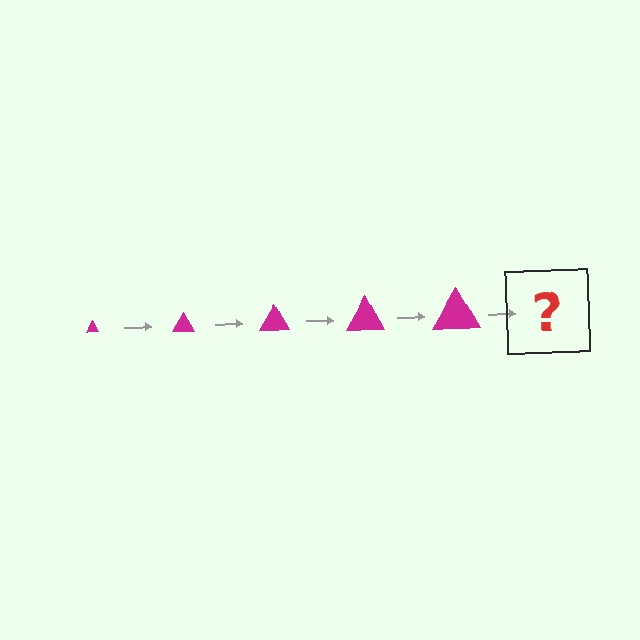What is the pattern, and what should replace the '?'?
The pattern is that the triangle gets progressively larger each step. The '?' should be a magenta triangle, larger than the previous one.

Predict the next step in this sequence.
The next step is a magenta triangle, larger than the previous one.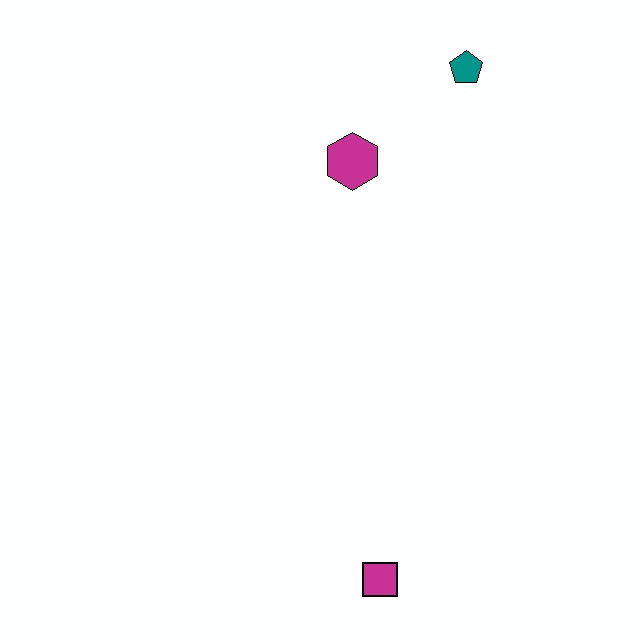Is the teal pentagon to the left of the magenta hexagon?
No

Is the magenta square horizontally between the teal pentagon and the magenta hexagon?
Yes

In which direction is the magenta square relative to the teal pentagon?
The magenta square is below the teal pentagon.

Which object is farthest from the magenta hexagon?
The magenta square is farthest from the magenta hexagon.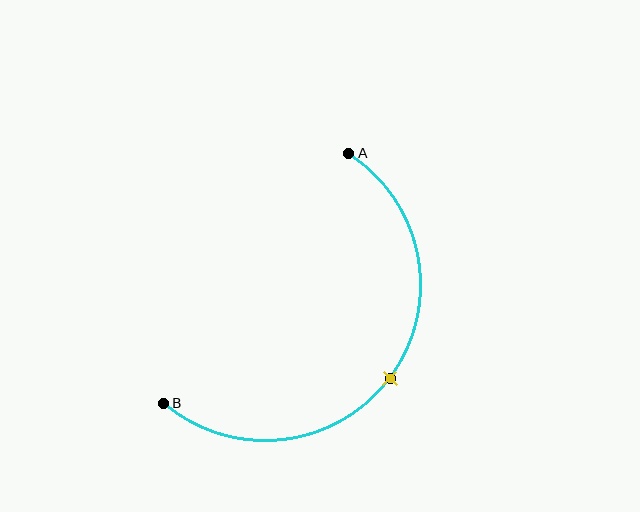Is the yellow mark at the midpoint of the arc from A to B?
Yes. The yellow mark lies on the arc at equal arc-length from both A and B — it is the arc midpoint.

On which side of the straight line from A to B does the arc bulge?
The arc bulges below and to the right of the straight line connecting A and B.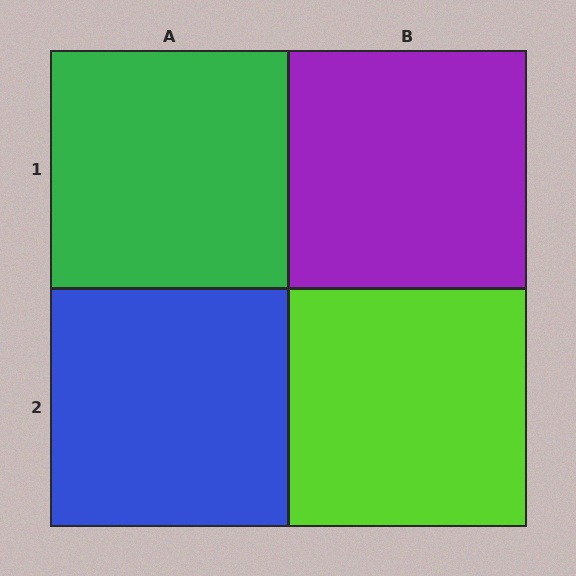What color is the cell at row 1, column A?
Green.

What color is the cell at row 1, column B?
Purple.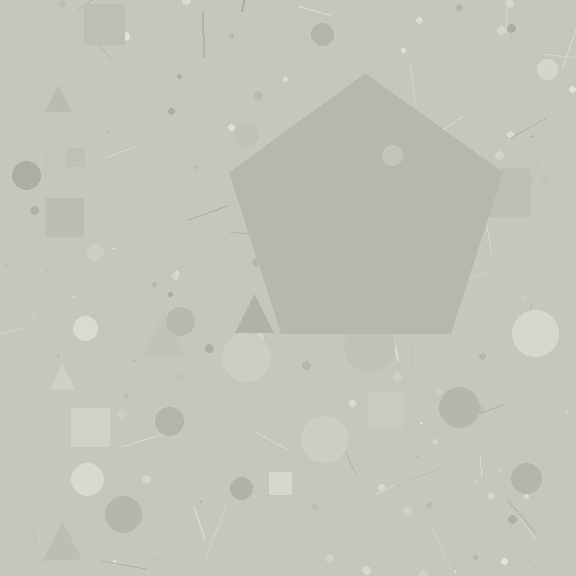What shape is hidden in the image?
A pentagon is hidden in the image.